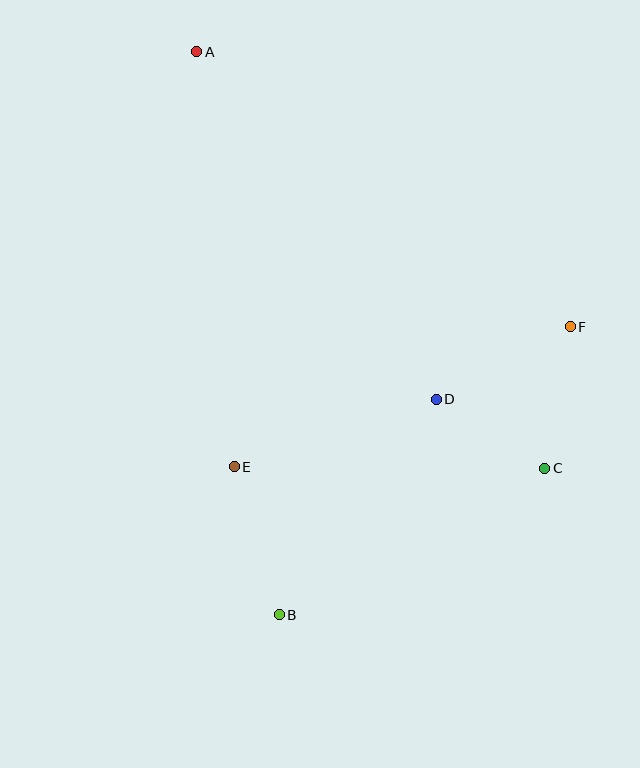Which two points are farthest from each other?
Points A and B are farthest from each other.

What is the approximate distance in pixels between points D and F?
The distance between D and F is approximately 152 pixels.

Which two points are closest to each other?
Points C and D are closest to each other.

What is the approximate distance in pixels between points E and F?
The distance between E and F is approximately 364 pixels.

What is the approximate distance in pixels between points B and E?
The distance between B and E is approximately 155 pixels.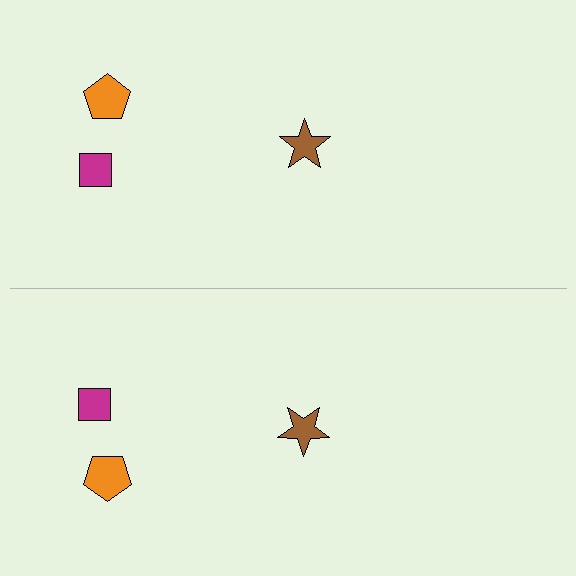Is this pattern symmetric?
Yes, this pattern has bilateral (reflection) symmetry.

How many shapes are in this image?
There are 6 shapes in this image.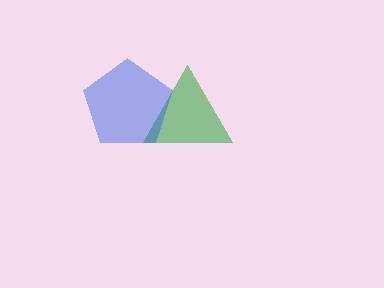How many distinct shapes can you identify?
There are 2 distinct shapes: a green triangle, a blue pentagon.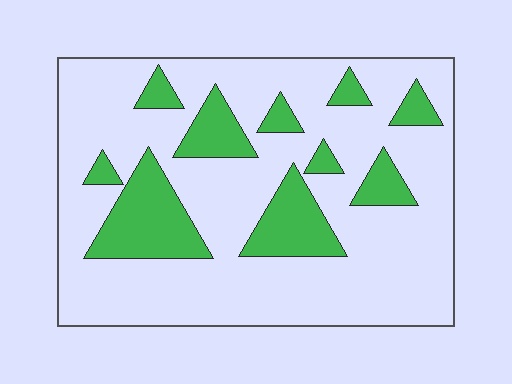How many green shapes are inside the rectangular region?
10.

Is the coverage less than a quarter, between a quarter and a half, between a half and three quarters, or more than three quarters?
Less than a quarter.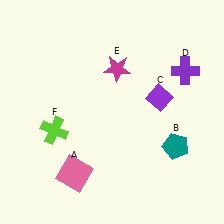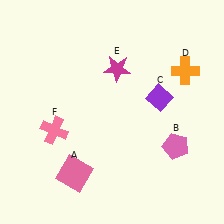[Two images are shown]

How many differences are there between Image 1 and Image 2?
There are 3 differences between the two images.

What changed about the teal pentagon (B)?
In Image 1, B is teal. In Image 2, it changed to pink.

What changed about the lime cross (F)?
In Image 1, F is lime. In Image 2, it changed to pink.